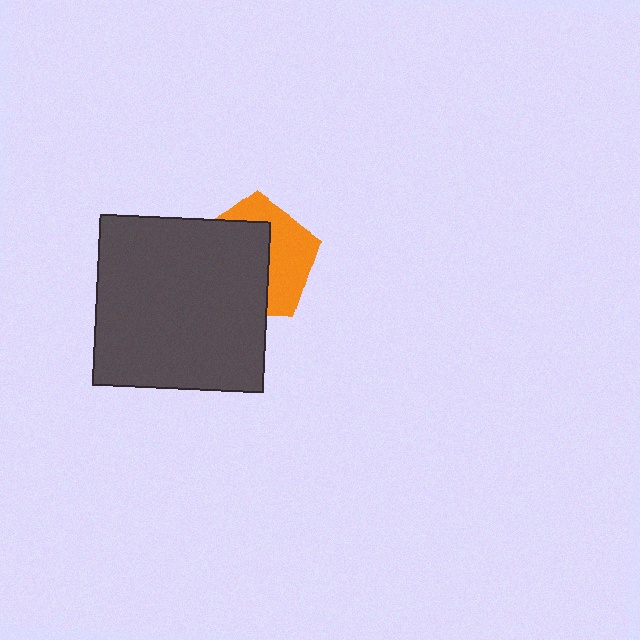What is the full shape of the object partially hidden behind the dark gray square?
The partially hidden object is an orange pentagon.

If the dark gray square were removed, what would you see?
You would see the complete orange pentagon.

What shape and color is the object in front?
The object in front is a dark gray square.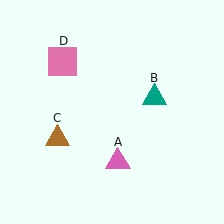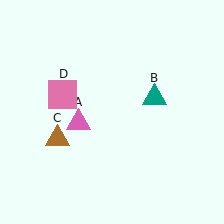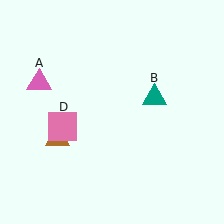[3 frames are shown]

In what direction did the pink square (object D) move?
The pink square (object D) moved down.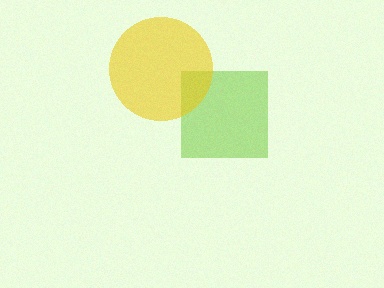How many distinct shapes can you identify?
There are 2 distinct shapes: a lime square, a yellow circle.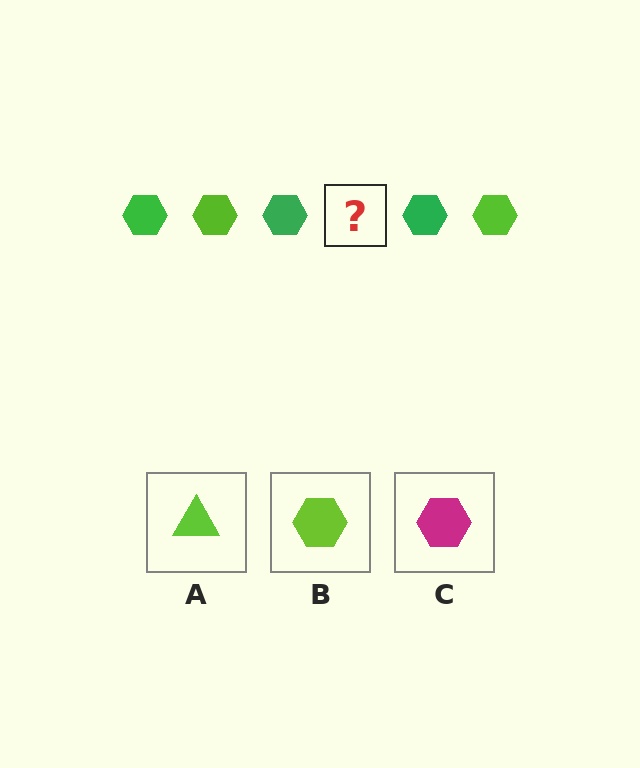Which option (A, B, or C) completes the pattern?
B.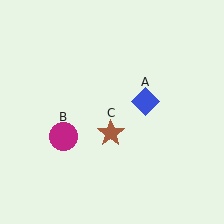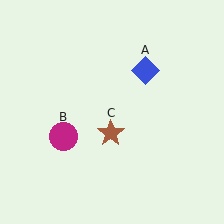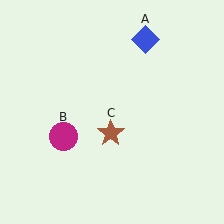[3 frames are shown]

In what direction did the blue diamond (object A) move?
The blue diamond (object A) moved up.